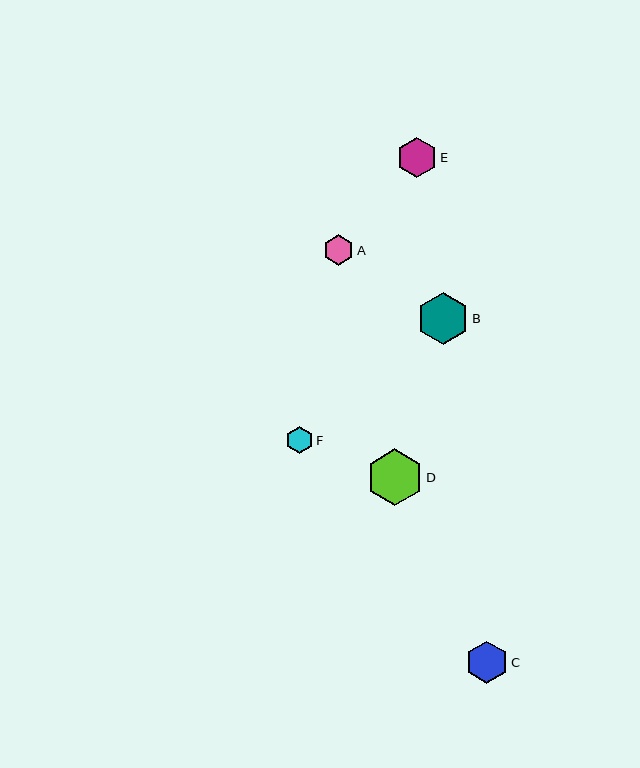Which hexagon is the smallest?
Hexagon F is the smallest with a size of approximately 28 pixels.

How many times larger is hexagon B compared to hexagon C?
Hexagon B is approximately 1.2 times the size of hexagon C.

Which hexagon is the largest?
Hexagon D is the largest with a size of approximately 57 pixels.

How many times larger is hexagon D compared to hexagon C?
Hexagon D is approximately 1.4 times the size of hexagon C.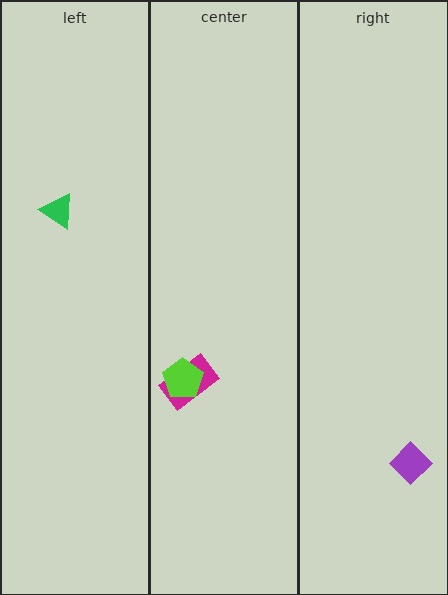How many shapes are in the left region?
1.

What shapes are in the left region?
The green triangle.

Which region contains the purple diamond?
The right region.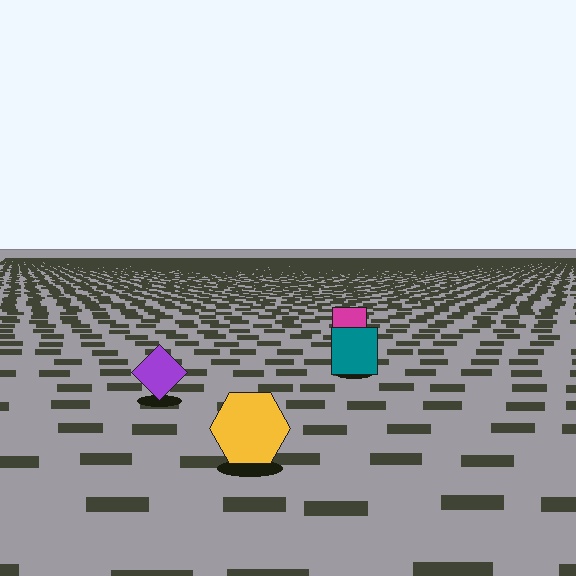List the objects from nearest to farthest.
From nearest to farthest: the yellow hexagon, the purple diamond, the teal square, the magenta square.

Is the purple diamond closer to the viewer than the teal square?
Yes. The purple diamond is closer — you can tell from the texture gradient: the ground texture is coarser near it.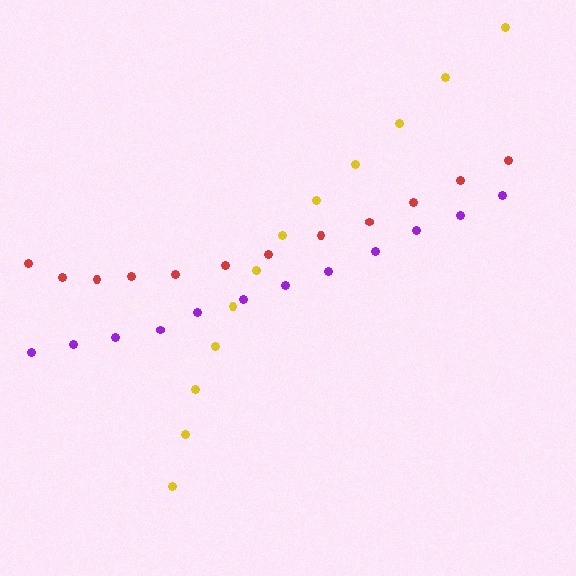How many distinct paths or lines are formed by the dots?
There are 3 distinct paths.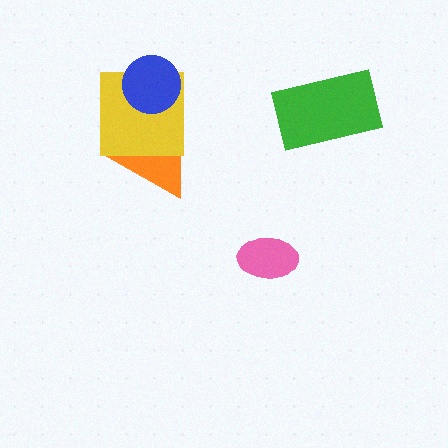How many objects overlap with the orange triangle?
1 object overlaps with the orange triangle.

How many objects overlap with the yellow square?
2 objects overlap with the yellow square.